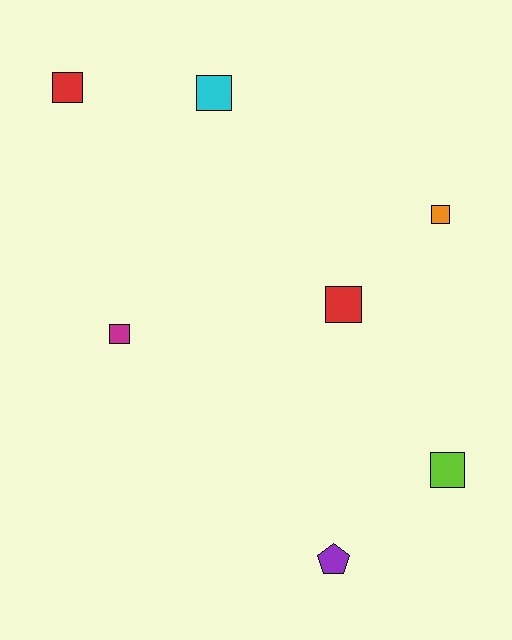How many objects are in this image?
There are 7 objects.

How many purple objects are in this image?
There is 1 purple object.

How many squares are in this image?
There are 6 squares.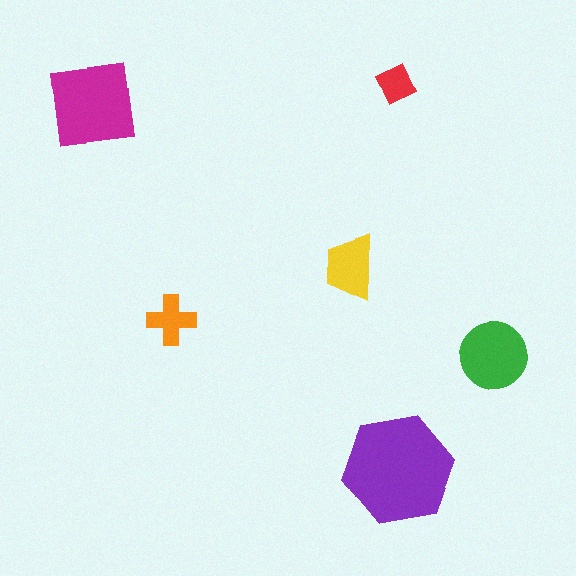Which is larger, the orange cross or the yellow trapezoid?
The yellow trapezoid.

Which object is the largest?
The purple hexagon.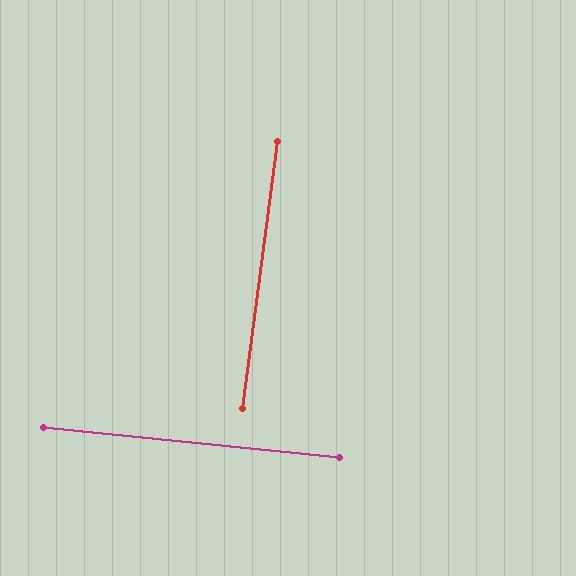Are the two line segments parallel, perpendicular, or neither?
Perpendicular — they meet at approximately 88°.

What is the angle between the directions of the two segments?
Approximately 88 degrees.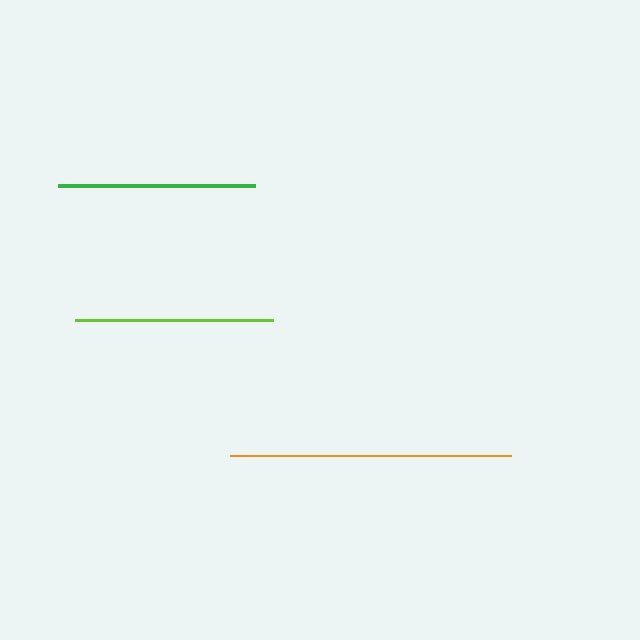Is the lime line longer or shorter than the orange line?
The orange line is longer than the lime line.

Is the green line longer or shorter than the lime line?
The lime line is longer than the green line.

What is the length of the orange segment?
The orange segment is approximately 281 pixels long.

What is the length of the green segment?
The green segment is approximately 197 pixels long.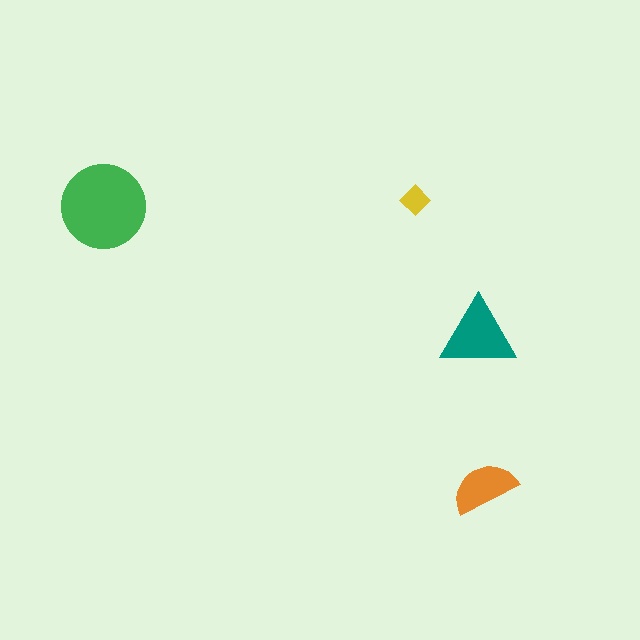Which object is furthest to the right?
The orange semicircle is rightmost.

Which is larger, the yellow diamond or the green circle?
The green circle.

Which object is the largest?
The green circle.